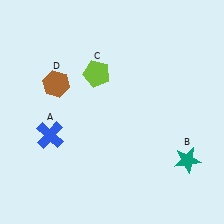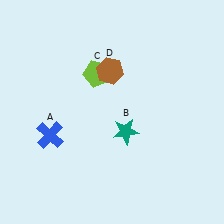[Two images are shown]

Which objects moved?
The objects that moved are: the teal star (B), the brown hexagon (D).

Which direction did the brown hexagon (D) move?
The brown hexagon (D) moved right.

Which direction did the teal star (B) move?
The teal star (B) moved left.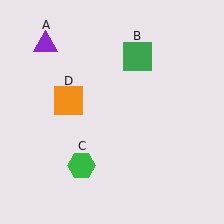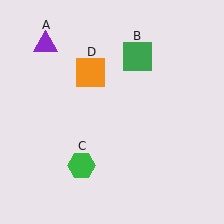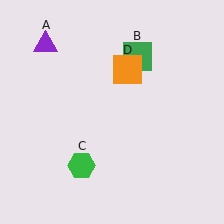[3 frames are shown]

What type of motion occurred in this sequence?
The orange square (object D) rotated clockwise around the center of the scene.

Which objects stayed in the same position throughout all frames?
Purple triangle (object A) and green square (object B) and green hexagon (object C) remained stationary.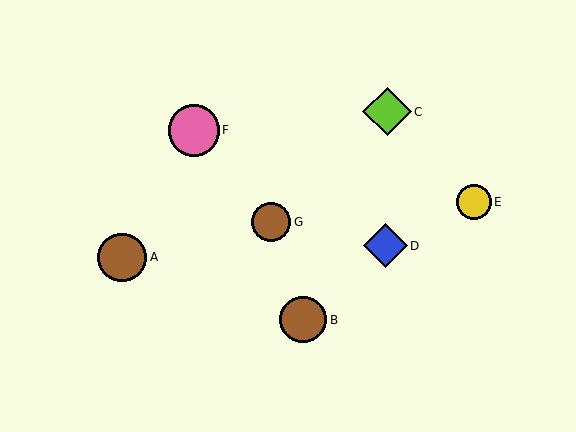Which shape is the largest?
The pink circle (labeled F) is the largest.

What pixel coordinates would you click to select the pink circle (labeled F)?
Click at (194, 130) to select the pink circle F.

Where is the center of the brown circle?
The center of the brown circle is at (122, 257).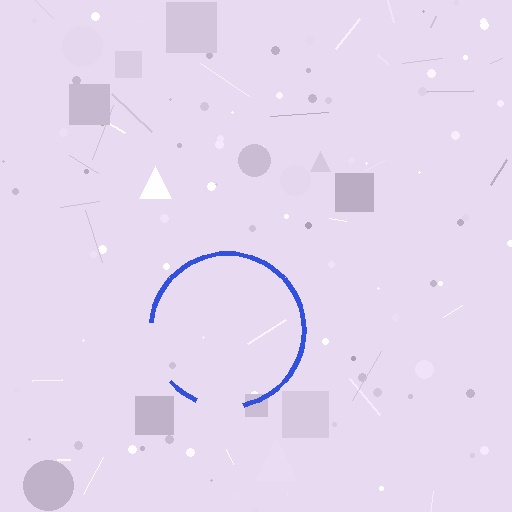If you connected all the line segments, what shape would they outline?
They would outline a circle.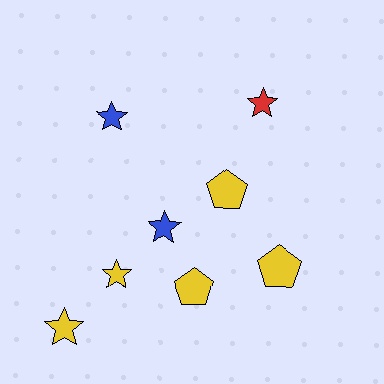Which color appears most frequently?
Yellow, with 5 objects.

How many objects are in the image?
There are 8 objects.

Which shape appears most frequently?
Star, with 5 objects.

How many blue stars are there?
There are 2 blue stars.